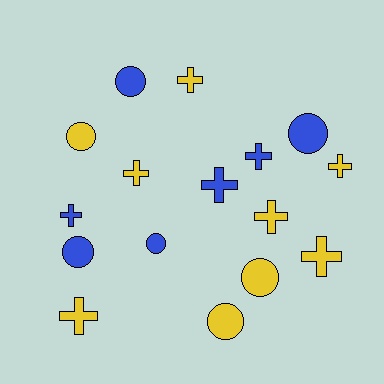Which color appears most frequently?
Yellow, with 9 objects.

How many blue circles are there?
There are 4 blue circles.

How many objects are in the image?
There are 16 objects.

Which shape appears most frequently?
Cross, with 9 objects.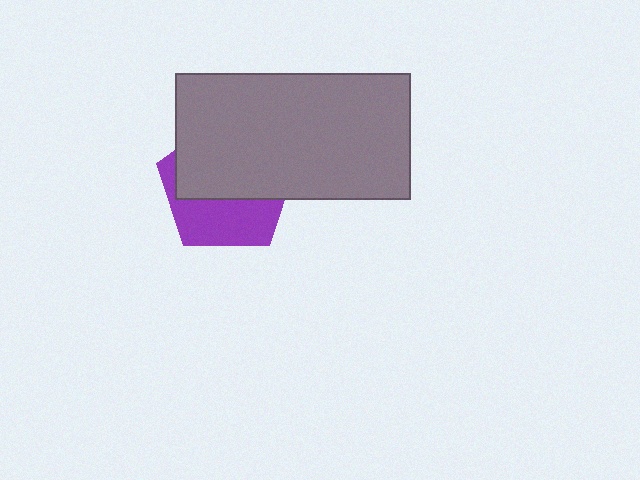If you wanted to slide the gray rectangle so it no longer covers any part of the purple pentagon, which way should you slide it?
Slide it up — that is the most direct way to separate the two shapes.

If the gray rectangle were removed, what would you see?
You would see the complete purple pentagon.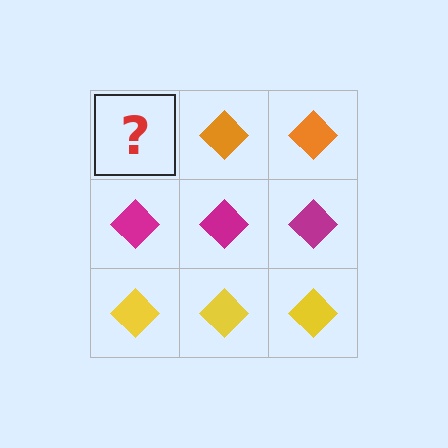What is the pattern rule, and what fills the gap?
The rule is that each row has a consistent color. The gap should be filled with an orange diamond.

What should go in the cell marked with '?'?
The missing cell should contain an orange diamond.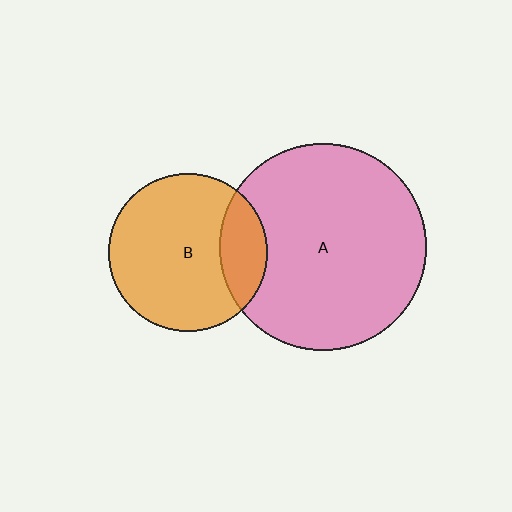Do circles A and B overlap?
Yes.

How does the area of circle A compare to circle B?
Approximately 1.7 times.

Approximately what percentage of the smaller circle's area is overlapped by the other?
Approximately 20%.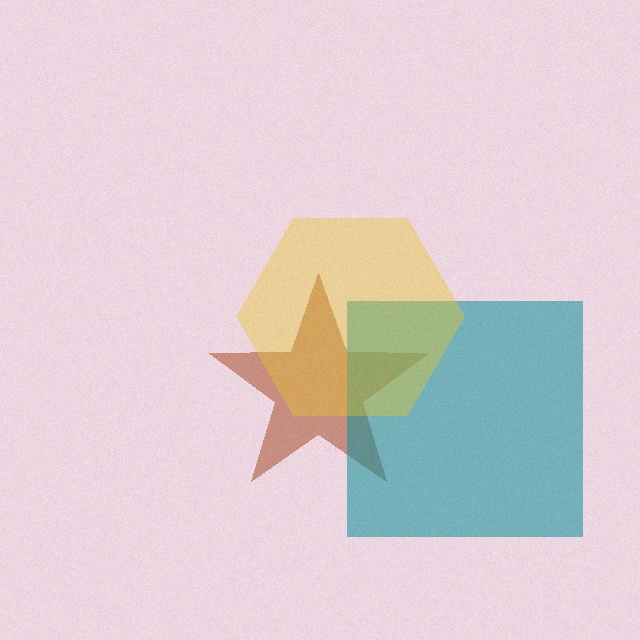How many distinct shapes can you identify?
There are 3 distinct shapes: a brown star, a teal square, a yellow hexagon.